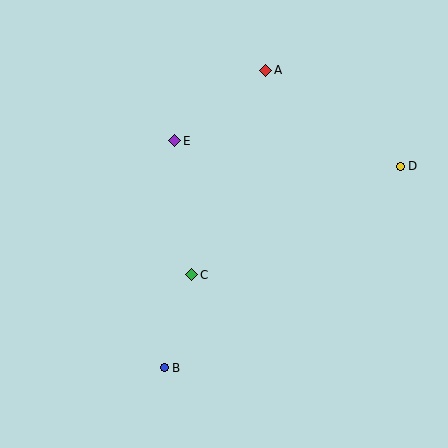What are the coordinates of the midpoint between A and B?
The midpoint between A and B is at (215, 219).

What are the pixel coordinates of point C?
Point C is at (192, 275).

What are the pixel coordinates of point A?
Point A is at (266, 71).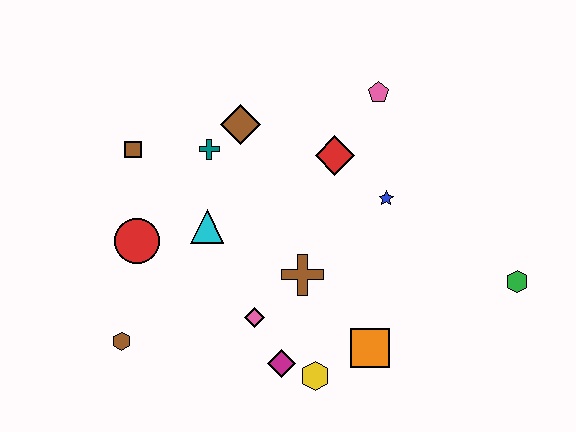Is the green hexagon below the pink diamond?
No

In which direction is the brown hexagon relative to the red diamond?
The brown hexagon is to the left of the red diamond.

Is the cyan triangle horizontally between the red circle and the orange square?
Yes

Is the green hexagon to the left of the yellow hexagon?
No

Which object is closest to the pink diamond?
The magenta diamond is closest to the pink diamond.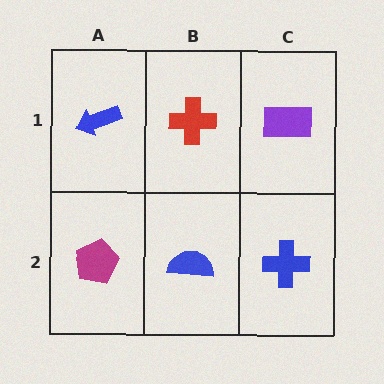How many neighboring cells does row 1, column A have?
2.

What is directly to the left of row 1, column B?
A blue arrow.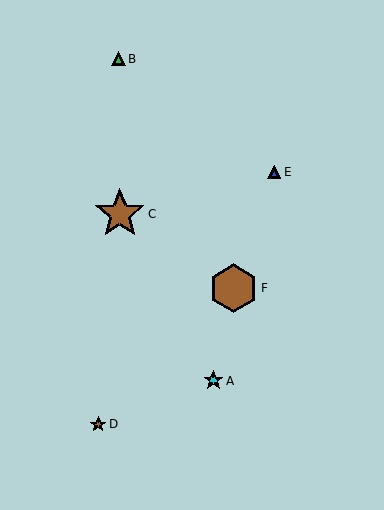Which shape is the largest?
The brown star (labeled C) is the largest.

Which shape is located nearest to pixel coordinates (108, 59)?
The green triangle (labeled B) at (118, 59) is nearest to that location.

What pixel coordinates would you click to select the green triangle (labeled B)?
Click at (118, 59) to select the green triangle B.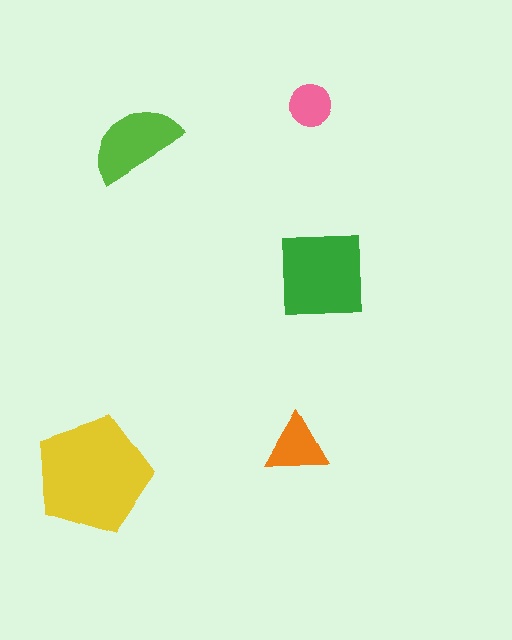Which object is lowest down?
The yellow pentagon is bottommost.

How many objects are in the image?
There are 5 objects in the image.